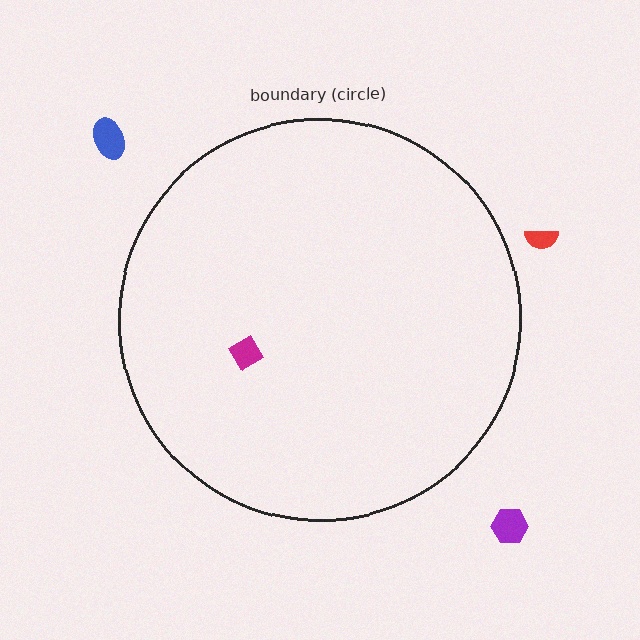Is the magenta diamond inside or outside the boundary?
Inside.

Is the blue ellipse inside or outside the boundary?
Outside.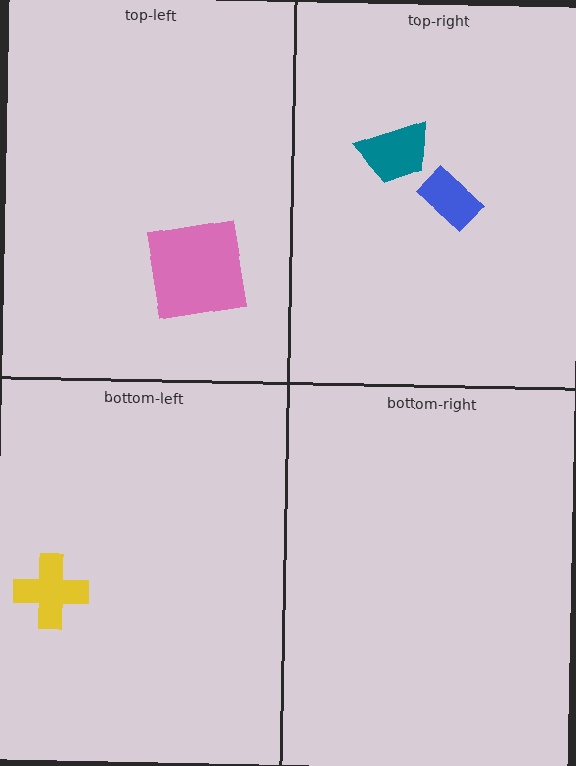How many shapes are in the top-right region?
2.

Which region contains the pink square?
The top-left region.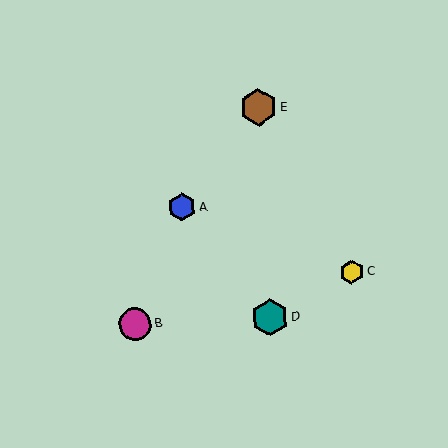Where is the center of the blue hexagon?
The center of the blue hexagon is at (182, 207).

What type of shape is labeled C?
Shape C is a yellow hexagon.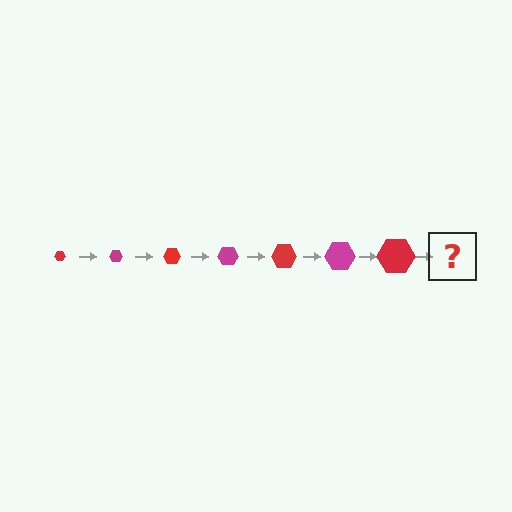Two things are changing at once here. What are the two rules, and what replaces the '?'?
The two rules are that the hexagon grows larger each step and the color cycles through red and magenta. The '?' should be a magenta hexagon, larger than the previous one.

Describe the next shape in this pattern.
It should be a magenta hexagon, larger than the previous one.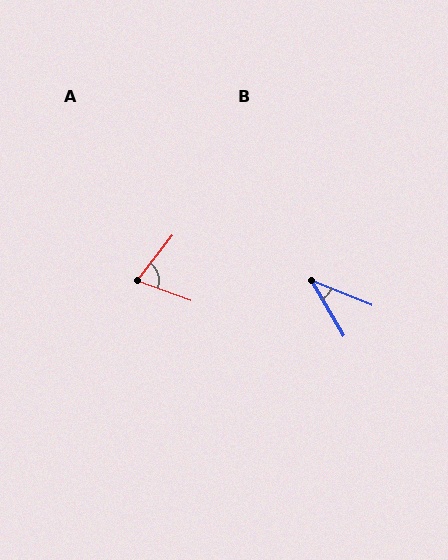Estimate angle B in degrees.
Approximately 38 degrees.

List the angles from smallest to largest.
B (38°), A (72°).